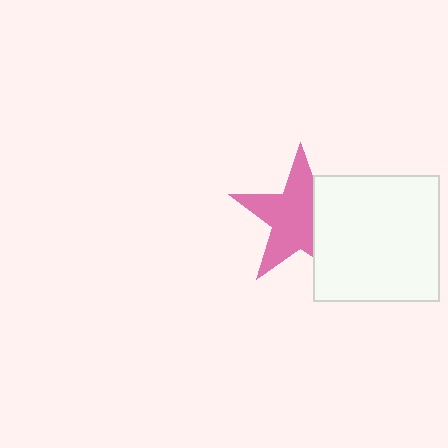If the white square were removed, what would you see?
You would see the complete pink star.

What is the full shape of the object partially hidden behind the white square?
The partially hidden object is a pink star.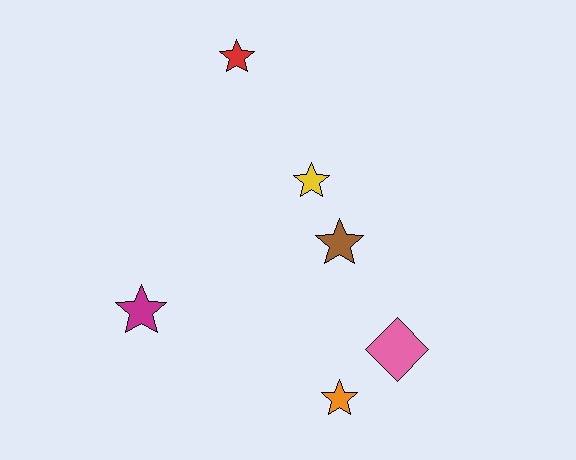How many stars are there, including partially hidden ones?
There are 5 stars.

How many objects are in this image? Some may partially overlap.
There are 6 objects.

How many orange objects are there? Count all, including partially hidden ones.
There is 1 orange object.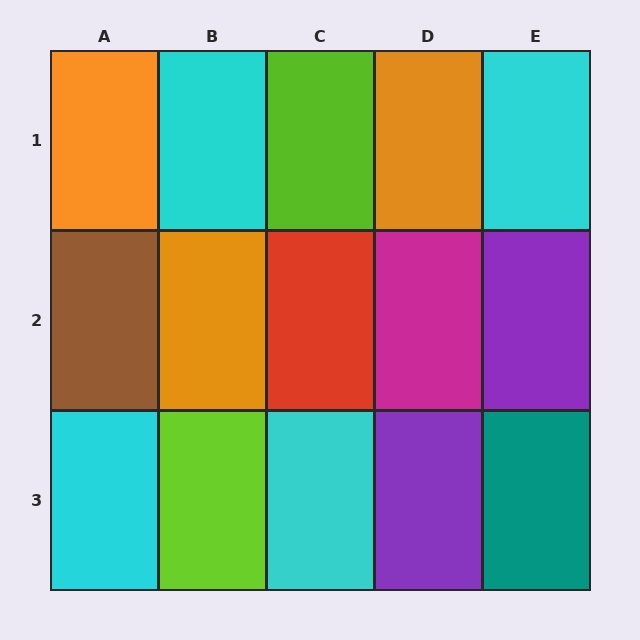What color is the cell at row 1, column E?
Cyan.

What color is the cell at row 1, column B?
Cyan.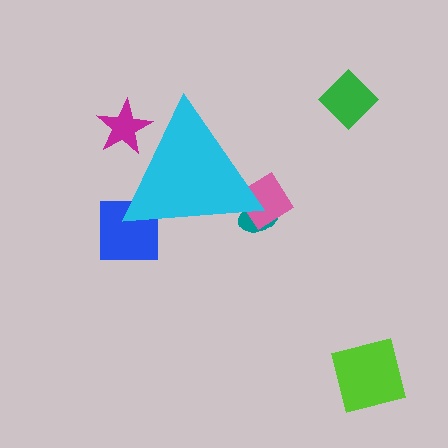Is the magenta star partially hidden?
Yes, the magenta star is partially hidden behind the cyan triangle.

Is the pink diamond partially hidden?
Yes, the pink diamond is partially hidden behind the cyan triangle.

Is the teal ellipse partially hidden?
Yes, the teal ellipse is partially hidden behind the cyan triangle.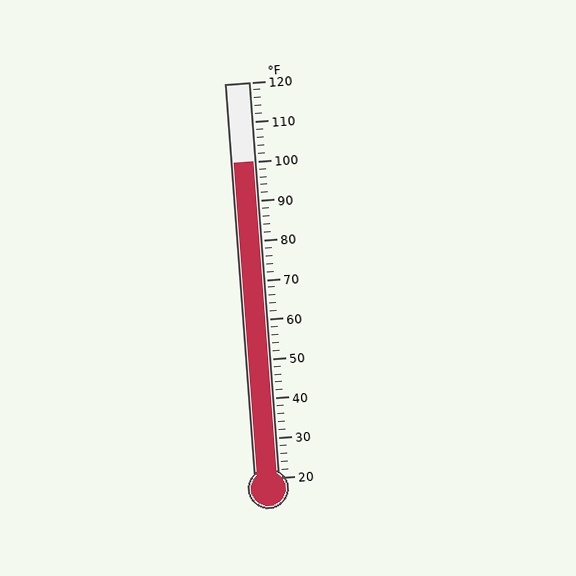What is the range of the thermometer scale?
The thermometer scale ranges from 20°F to 120°F.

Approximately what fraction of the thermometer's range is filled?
The thermometer is filled to approximately 80% of its range.